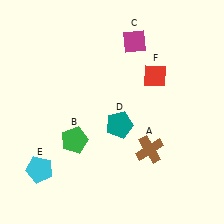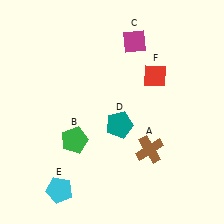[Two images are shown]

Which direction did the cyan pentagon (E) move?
The cyan pentagon (E) moved down.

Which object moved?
The cyan pentagon (E) moved down.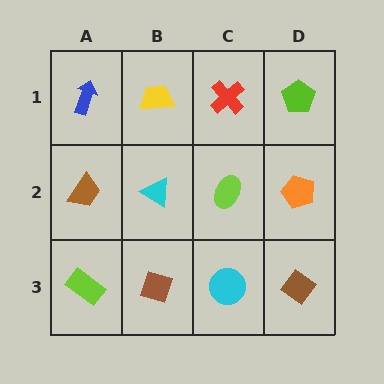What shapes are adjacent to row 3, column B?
A cyan triangle (row 2, column B), a lime rectangle (row 3, column A), a cyan circle (row 3, column C).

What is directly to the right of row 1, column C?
A lime pentagon.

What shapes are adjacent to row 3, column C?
A lime ellipse (row 2, column C), a brown diamond (row 3, column B), a brown diamond (row 3, column D).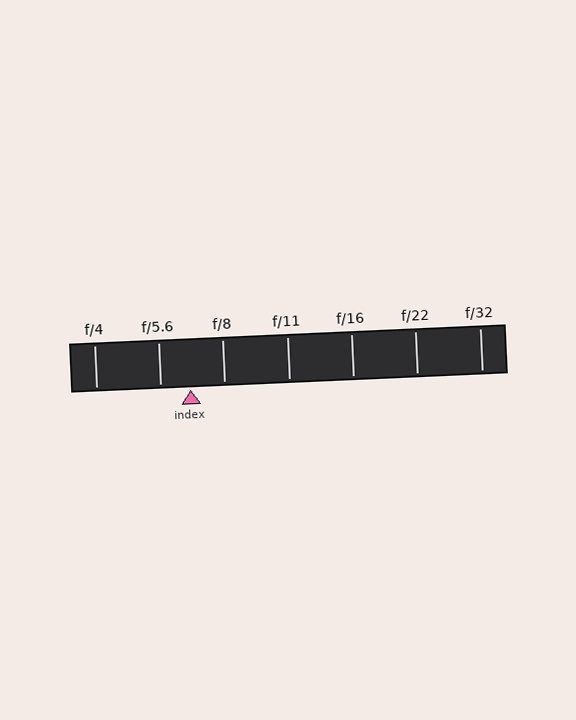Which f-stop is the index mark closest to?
The index mark is closest to f/5.6.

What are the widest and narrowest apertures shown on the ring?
The widest aperture shown is f/4 and the narrowest is f/32.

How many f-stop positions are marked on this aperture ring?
There are 7 f-stop positions marked.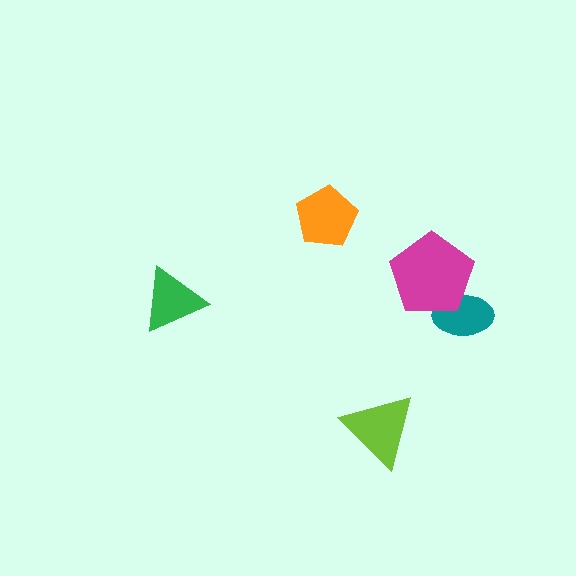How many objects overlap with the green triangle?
0 objects overlap with the green triangle.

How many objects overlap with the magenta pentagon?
1 object overlaps with the magenta pentagon.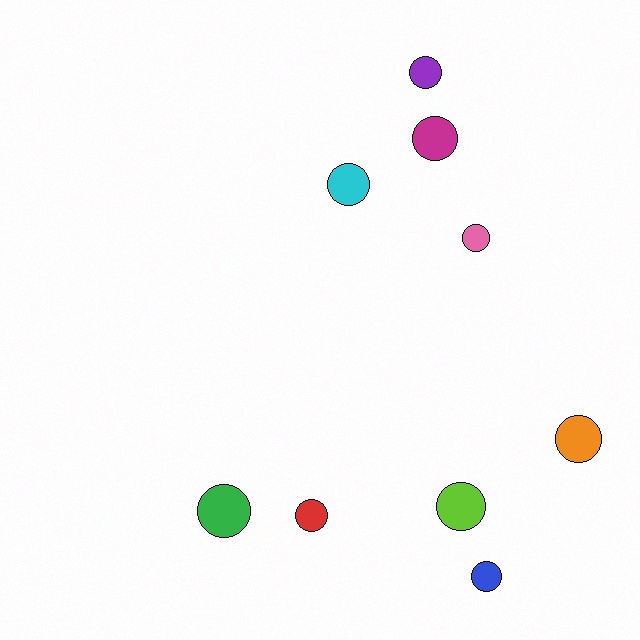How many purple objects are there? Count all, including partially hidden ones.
There is 1 purple object.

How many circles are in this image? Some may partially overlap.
There are 9 circles.